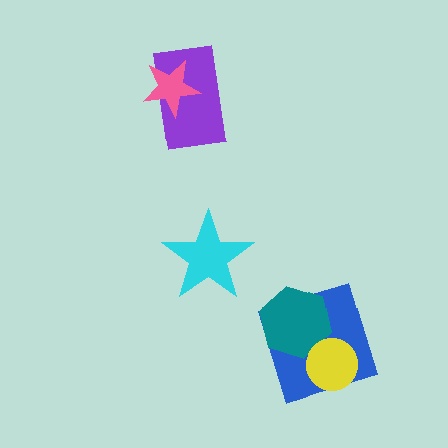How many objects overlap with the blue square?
2 objects overlap with the blue square.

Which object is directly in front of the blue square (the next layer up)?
The teal hexagon is directly in front of the blue square.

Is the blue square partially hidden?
Yes, it is partially covered by another shape.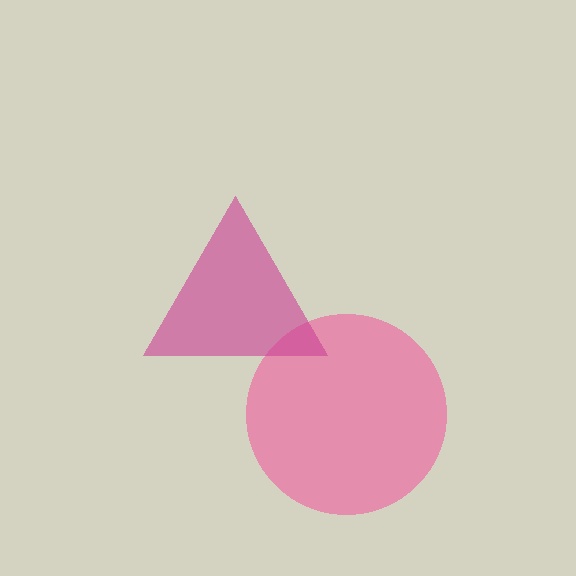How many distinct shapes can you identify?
There are 2 distinct shapes: a pink circle, a magenta triangle.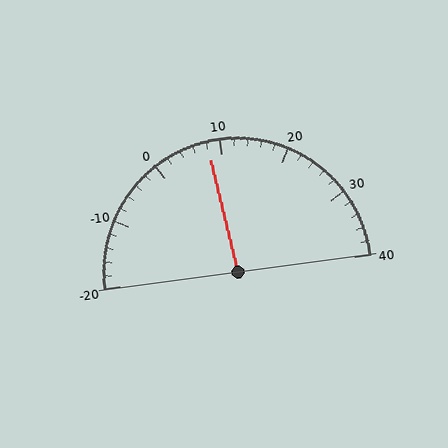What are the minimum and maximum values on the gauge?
The gauge ranges from -20 to 40.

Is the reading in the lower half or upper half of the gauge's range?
The reading is in the lower half of the range (-20 to 40).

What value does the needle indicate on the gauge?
The needle indicates approximately 8.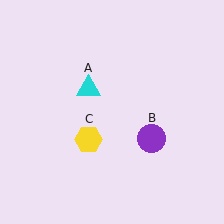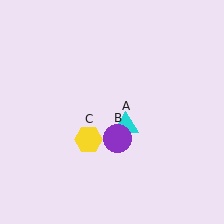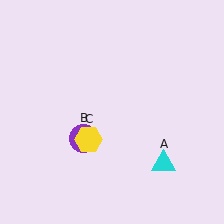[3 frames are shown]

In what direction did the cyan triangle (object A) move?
The cyan triangle (object A) moved down and to the right.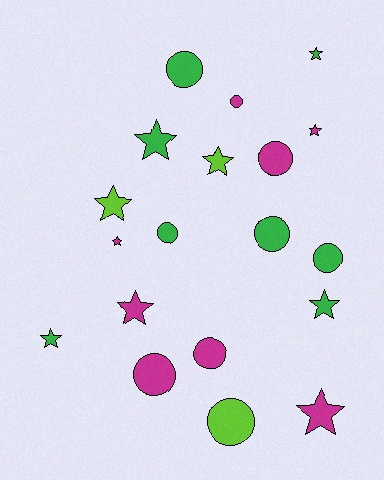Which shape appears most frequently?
Star, with 10 objects.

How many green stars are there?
There are 4 green stars.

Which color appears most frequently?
Green, with 8 objects.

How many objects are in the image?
There are 19 objects.